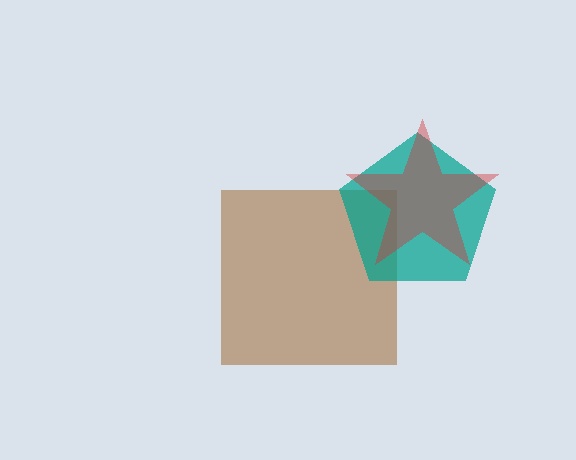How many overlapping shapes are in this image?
There are 3 overlapping shapes in the image.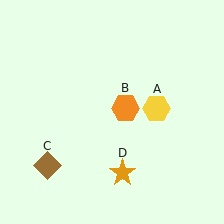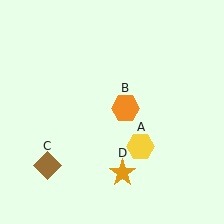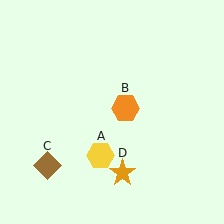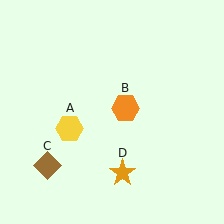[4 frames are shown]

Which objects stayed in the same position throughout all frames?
Orange hexagon (object B) and brown diamond (object C) and orange star (object D) remained stationary.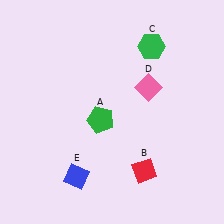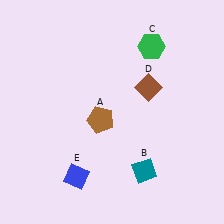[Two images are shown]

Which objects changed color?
A changed from green to brown. B changed from red to teal. D changed from pink to brown.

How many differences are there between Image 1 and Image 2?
There are 3 differences between the two images.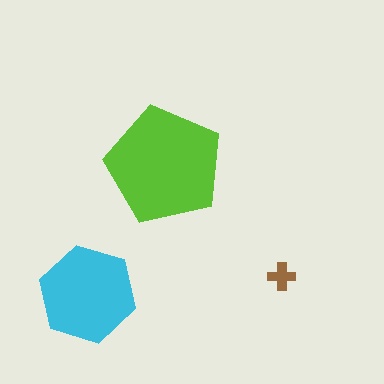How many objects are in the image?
There are 3 objects in the image.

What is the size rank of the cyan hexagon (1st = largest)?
2nd.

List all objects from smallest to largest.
The brown cross, the cyan hexagon, the lime pentagon.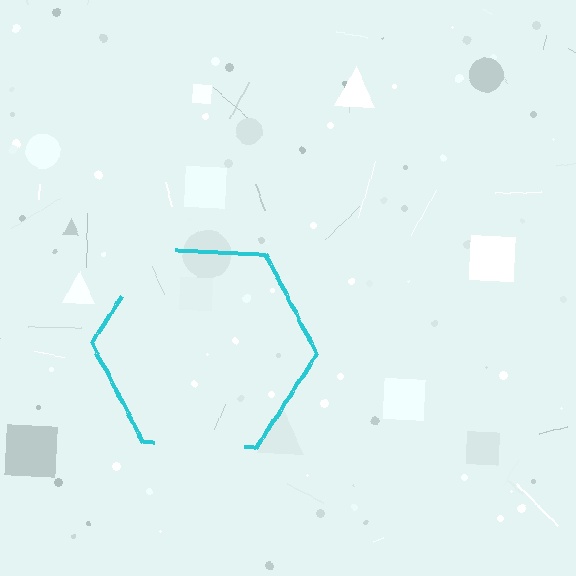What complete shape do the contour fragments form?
The contour fragments form a hexagon.